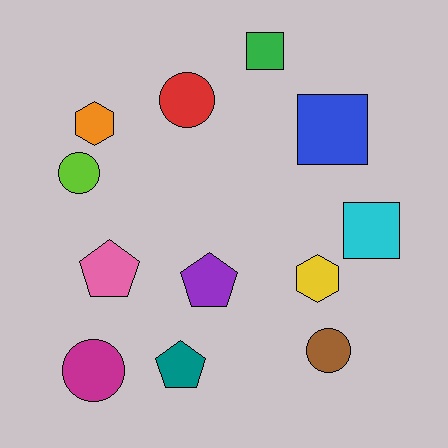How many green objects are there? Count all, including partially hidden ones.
There is 1 green object.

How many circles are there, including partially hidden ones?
There are 4 circles.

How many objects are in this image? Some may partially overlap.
There are 12 objects.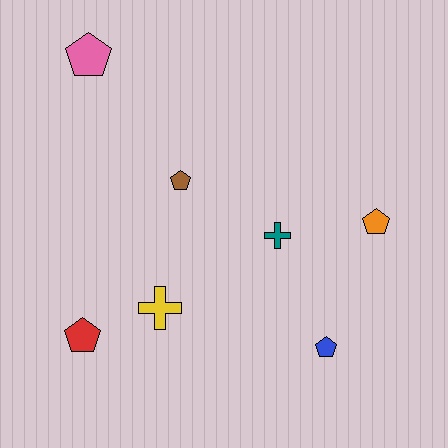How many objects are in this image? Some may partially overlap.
There are 7 objects.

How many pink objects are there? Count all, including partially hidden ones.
There is 1 pink object.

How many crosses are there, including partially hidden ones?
There are 2 crosses.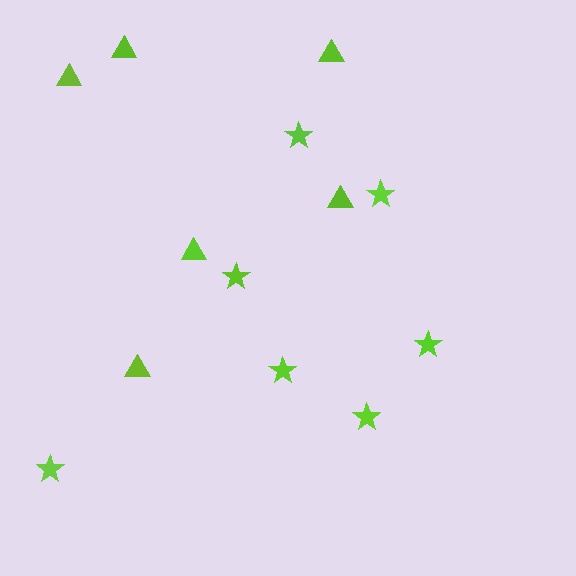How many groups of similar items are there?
There are 2 groups: one group of triangles (6) and one group of stars (7).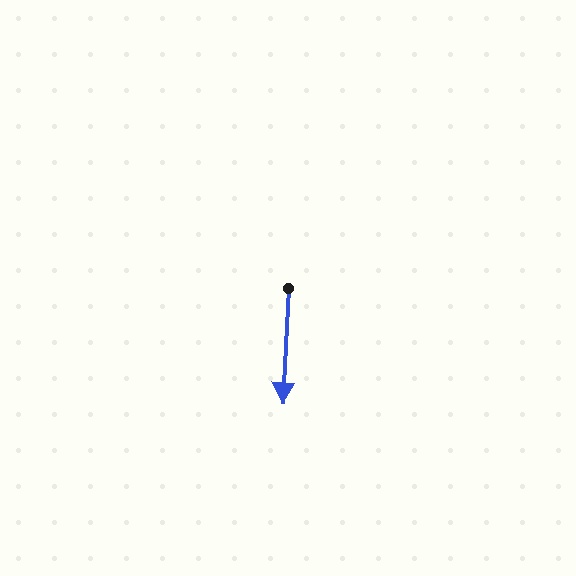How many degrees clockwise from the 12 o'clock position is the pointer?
Approximately 183 degrees.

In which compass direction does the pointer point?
South.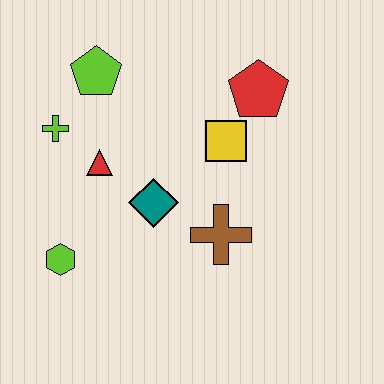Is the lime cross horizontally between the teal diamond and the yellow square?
No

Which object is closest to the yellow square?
The red pentagon is closest to the yellow square.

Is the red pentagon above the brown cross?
Yes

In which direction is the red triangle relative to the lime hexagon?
The red triangle is above the lime hexagon.